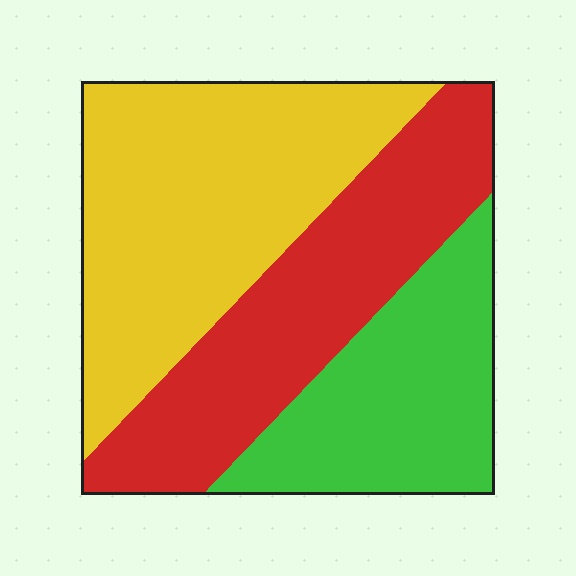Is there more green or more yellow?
Yellow.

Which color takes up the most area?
Yellow, at roughly 40%.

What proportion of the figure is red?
Red takes up about one third (1/3) of the figure.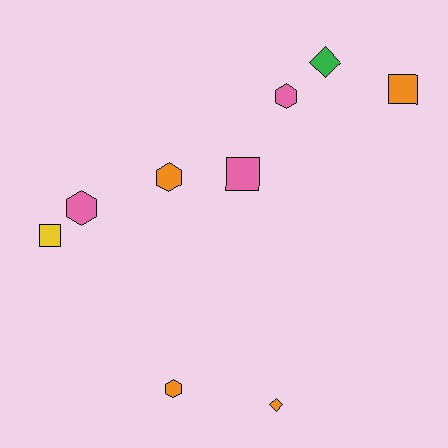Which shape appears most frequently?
Hexagon, with 4 objects.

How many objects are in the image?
There are 9 objects.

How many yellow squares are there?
There is 1 yellow square.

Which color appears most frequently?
Orange, with 4 objects.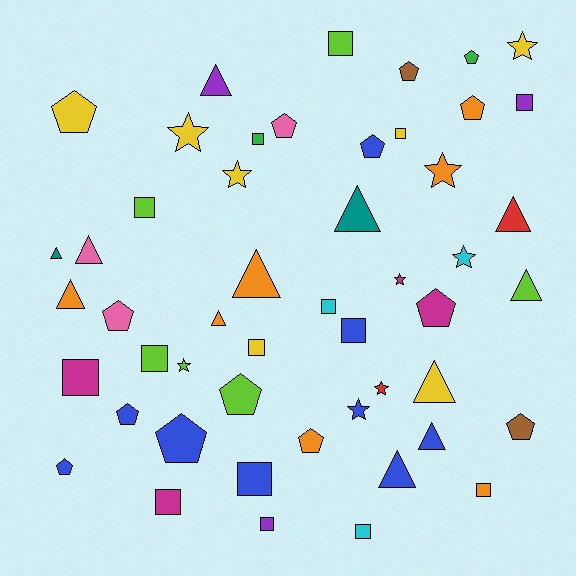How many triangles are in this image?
There are 12 triangles.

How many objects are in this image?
There are 50 objects.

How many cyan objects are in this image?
There are 3 cyan objects.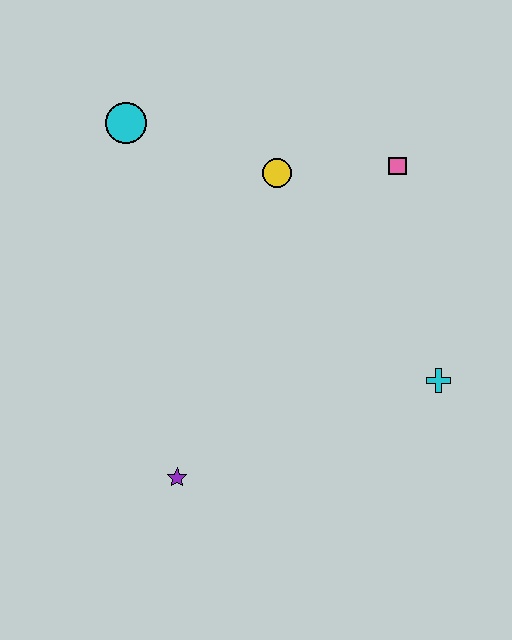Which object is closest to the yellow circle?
The pink square is closest to the yellow circle.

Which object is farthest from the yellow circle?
The purple star is farthest from the yellow circle.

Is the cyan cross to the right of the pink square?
Yes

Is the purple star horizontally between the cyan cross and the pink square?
No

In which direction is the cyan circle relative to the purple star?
The cyan circle is above the purple star.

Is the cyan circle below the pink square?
No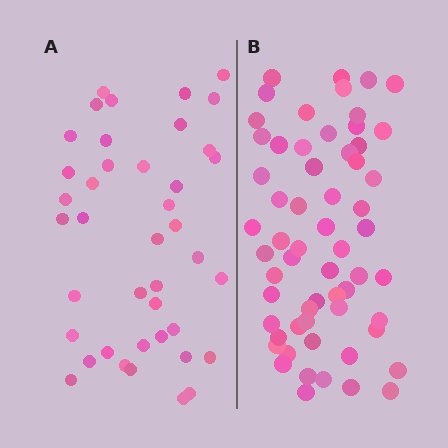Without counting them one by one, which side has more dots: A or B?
Region B (the right region) has more dots.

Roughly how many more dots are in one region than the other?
Region B has approximately 20 more dots than region A.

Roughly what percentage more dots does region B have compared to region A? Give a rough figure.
About 45% more.